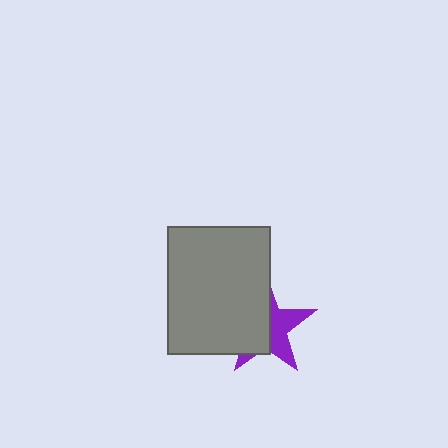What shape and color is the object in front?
The object in front is a gray rectangle.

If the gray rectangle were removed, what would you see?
You would see the complete purple star.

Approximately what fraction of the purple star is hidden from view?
Roughly 57% of the purple star is hidden behind the gray rectangle.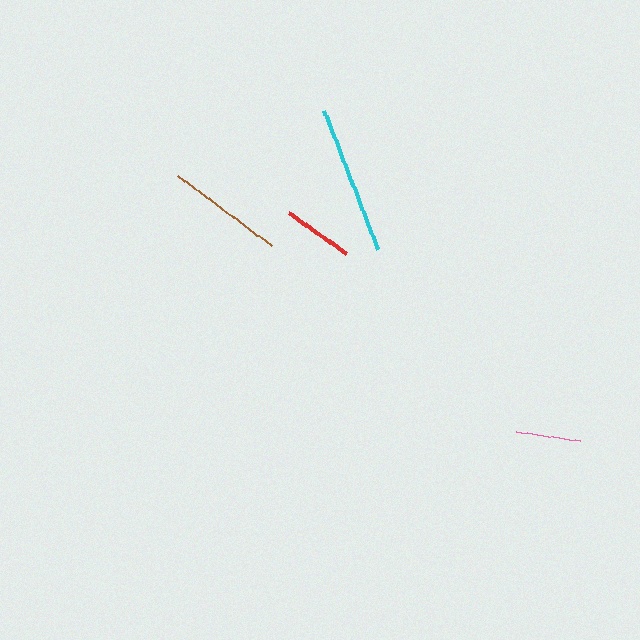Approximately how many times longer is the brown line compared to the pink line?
The brown line is approximately 1.8 times the length of the pink line.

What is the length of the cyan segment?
The cyan segment is approximately 149 pixels long.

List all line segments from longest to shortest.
From longest to shortest: cyan, brown, red, pink.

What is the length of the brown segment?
The brown segment is approximately 117 pixels long.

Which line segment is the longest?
The cyan line is the longest at approximately 149 pixels.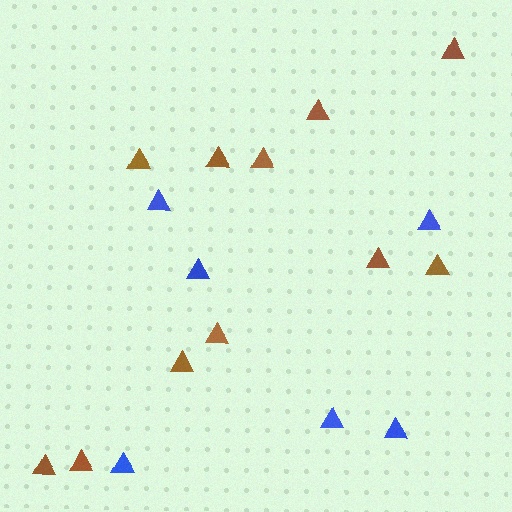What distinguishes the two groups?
There are 2 groups: one group of brown triangles (11) and one group of blue triangles (6).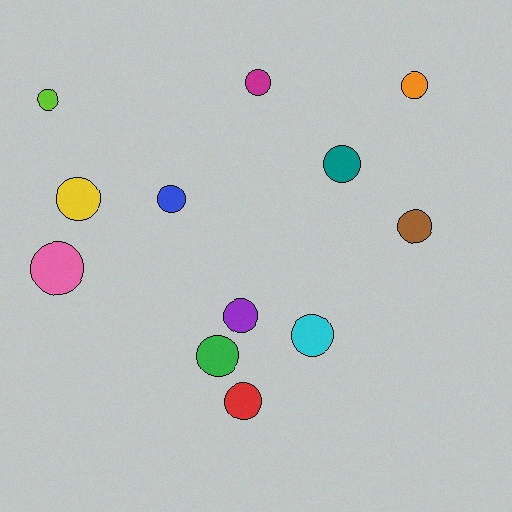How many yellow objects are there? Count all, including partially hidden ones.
There is 1 yellow object.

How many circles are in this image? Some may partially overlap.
There are 12 circles.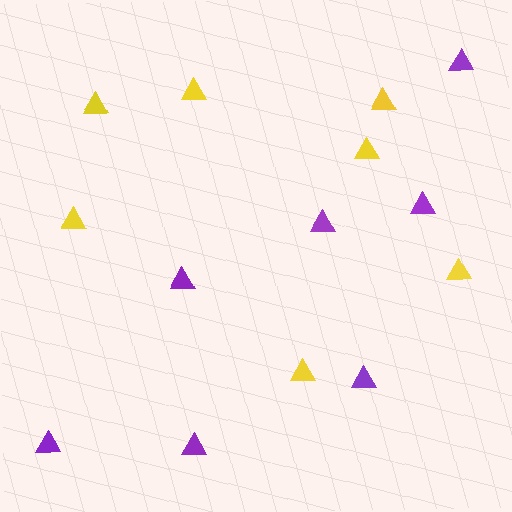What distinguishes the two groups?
There are 2 groups: one group of purple triangles (7) and one group of yellow triangles (7).